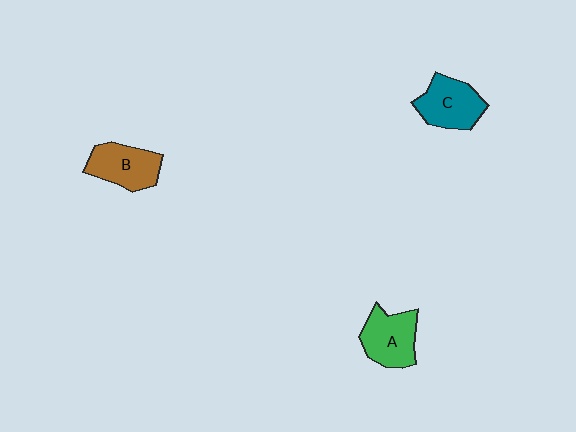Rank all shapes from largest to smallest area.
From largest to smallest: A (green), C (teal), B (brown).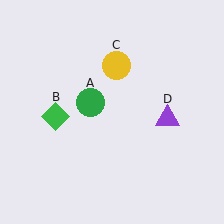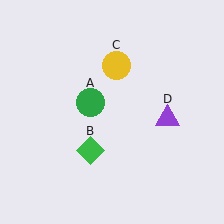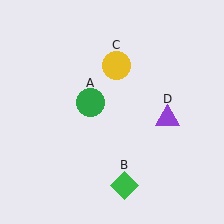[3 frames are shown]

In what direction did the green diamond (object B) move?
The green diamond (object B) moved down and to the right.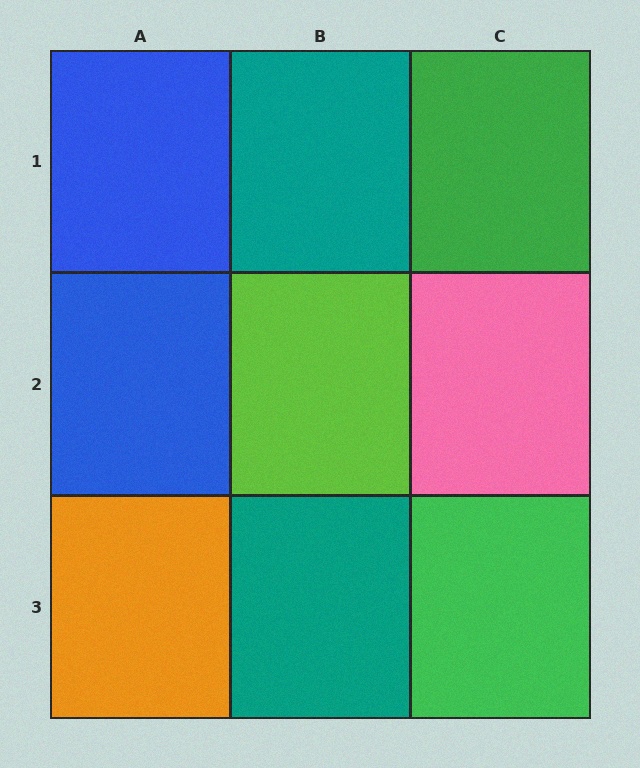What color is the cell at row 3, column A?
Orange.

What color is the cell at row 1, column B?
Teal.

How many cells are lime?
1 cell is lime.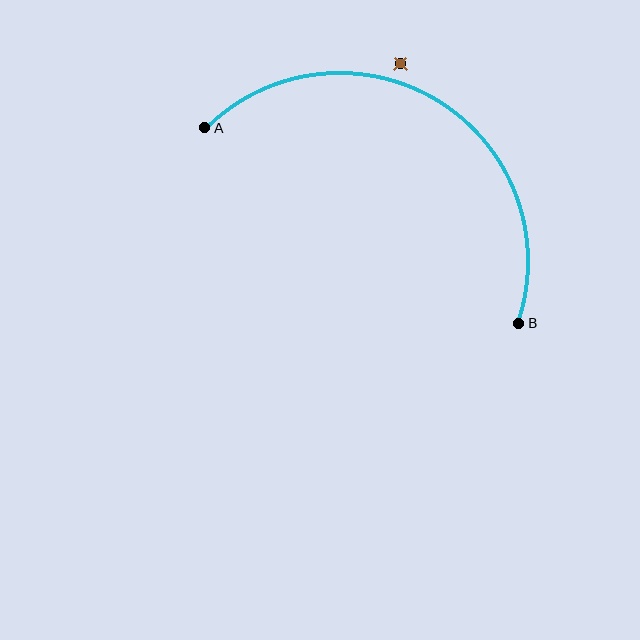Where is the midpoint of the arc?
The arc midpoint is the point on the curve farthest from the straight line joining A and B. It sits above that line.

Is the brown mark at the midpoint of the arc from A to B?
No — the brown mark does not lie on the arc at all. It sits slightly outside the curve.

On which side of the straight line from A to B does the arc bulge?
The arc bulges above the straight line connecting A and B.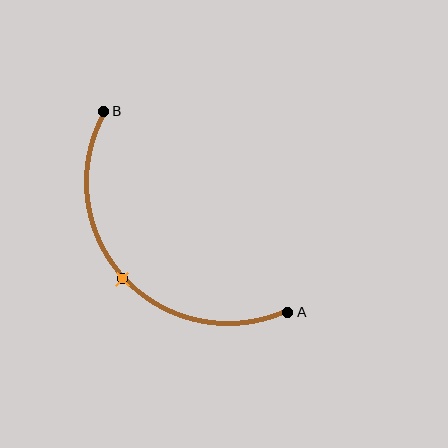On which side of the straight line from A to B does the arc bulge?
The arc bulges below and to the left of the straight line connecting A and B.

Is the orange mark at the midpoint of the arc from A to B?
Yes. The orange mark lies on the arc at equal arc-length from both A and B — it is the arc midpoint.